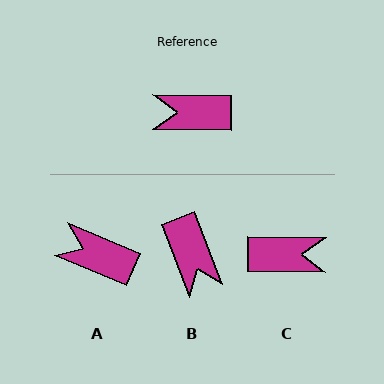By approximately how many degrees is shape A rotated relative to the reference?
Approximately 22 degrees clockwise.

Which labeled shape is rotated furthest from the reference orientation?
C, about 180 degrees away.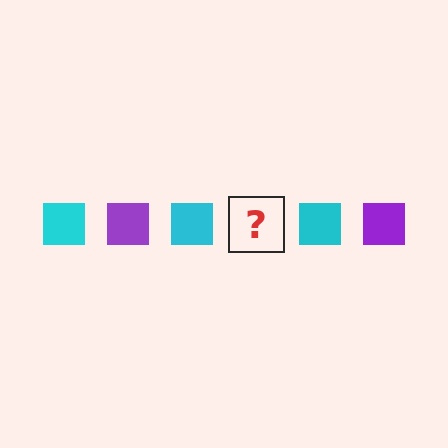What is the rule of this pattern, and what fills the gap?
The rule is that the pattern cycles through cyan, purple squares. The gap should be filled with a purple square.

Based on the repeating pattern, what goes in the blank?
The blank should be a purple square.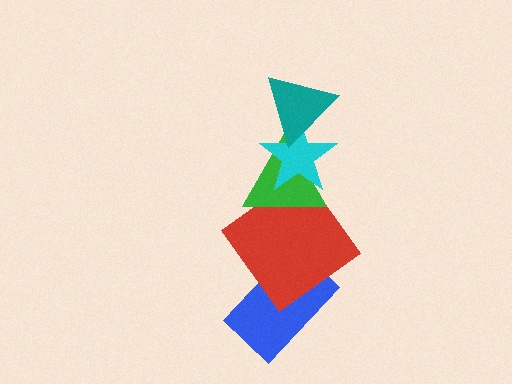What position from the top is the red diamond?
The red diamond is 4th from the top.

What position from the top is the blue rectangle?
The blue rectangle is 5th from the top.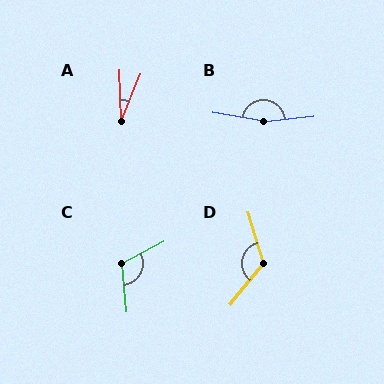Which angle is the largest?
B, at approximately 164 degrees.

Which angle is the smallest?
A, at approximately 24 degrees.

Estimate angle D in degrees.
Approximately 124 degrees.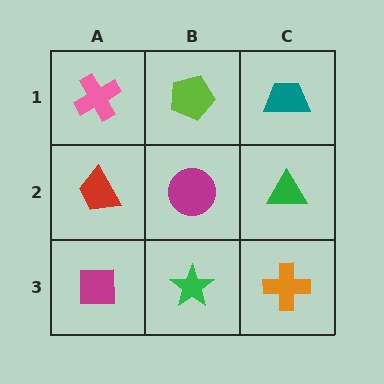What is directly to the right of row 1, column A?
A lime pentagon.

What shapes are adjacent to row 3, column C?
A green triangle (row 2, column C), a green star (row 3, column B).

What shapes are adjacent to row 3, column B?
A magenta circle (row 2, column B), a magenta square (row 3, column A), an orange cross (row 3, column C).